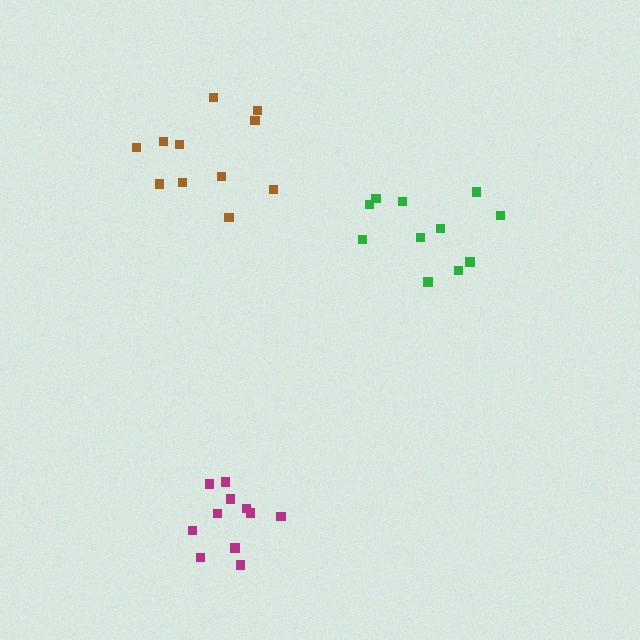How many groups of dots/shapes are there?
There are 3 groups.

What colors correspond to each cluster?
The clusters are colored: magenta, green, brown.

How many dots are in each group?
Group 1: 11 dots, Group 2: 11 dots, Group 3: 11 dots (33 total).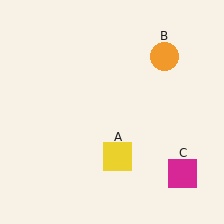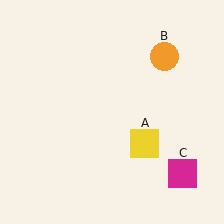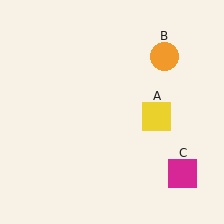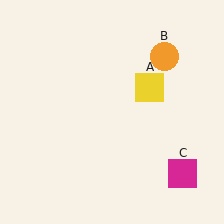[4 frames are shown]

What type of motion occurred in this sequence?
The yellow square (object A) rotated counterclockwise around the center of the scene.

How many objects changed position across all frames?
1 object changed position: yellow square (object A).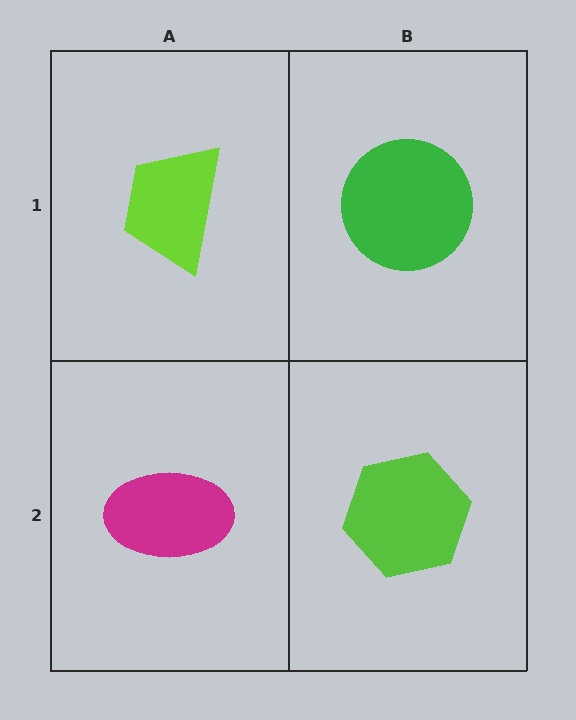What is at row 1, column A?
A lime trapezoid.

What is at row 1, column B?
A green circle.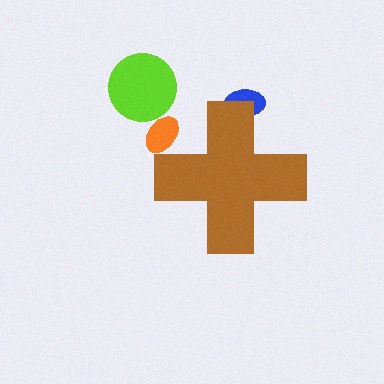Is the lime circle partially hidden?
No, the lime circle is fully visible.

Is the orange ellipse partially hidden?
Yes, the orange ellipse is partially hidden behind the brown cross.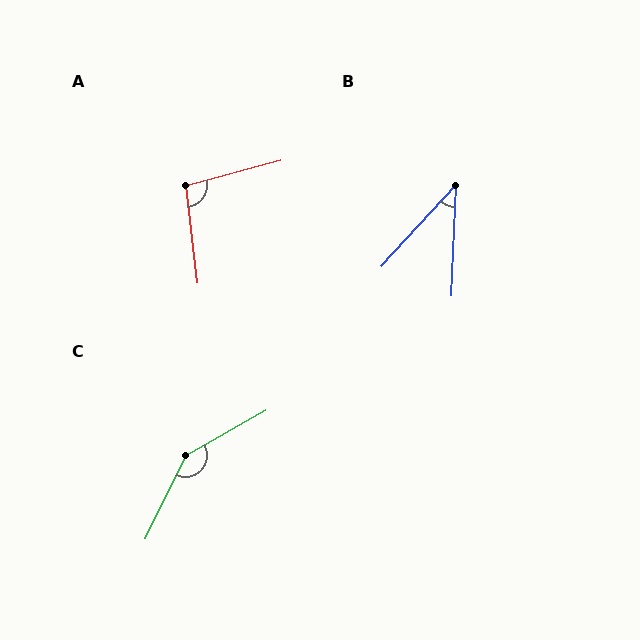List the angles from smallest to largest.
B (40°), A (98°), C (145°).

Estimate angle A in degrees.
Approximately 98 degrees.